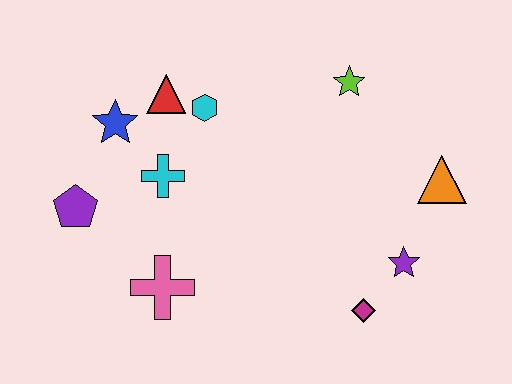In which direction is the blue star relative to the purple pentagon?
The blue star is above the purple pentagon.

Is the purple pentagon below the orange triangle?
Yes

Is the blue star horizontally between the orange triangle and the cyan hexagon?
No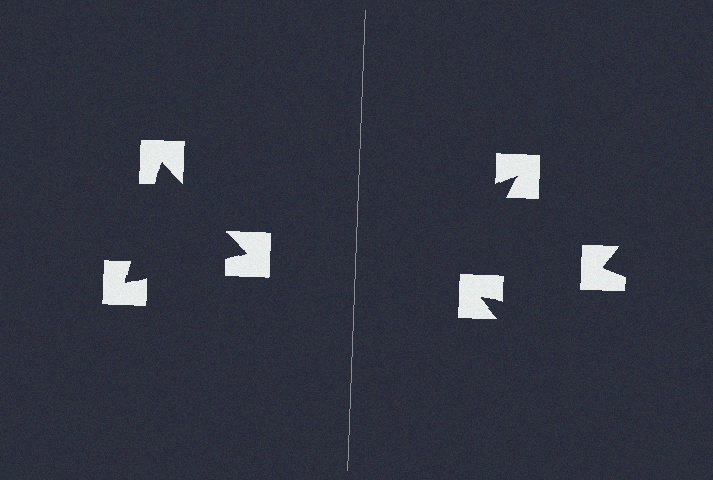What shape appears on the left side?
An illusory triangle.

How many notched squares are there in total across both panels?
6 — 3 on each side.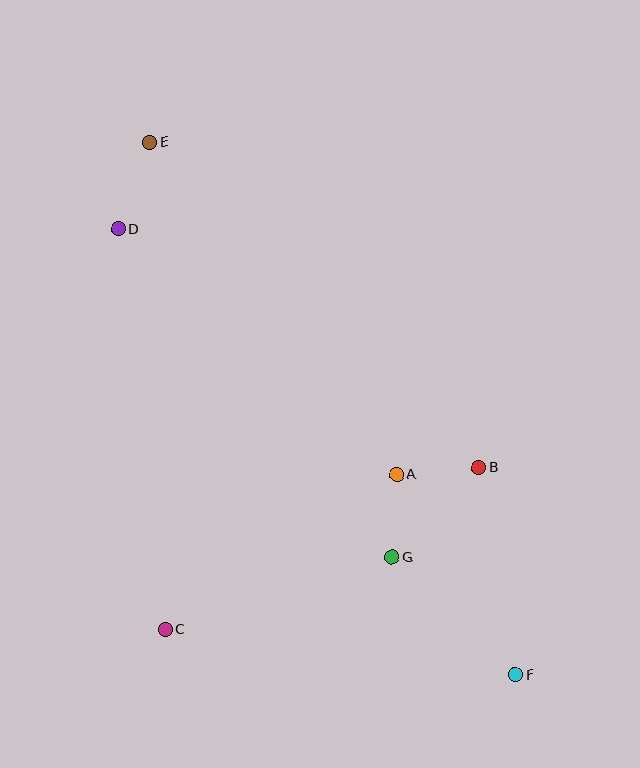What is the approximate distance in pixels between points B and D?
The distance between B and D is approximately 432 pixels.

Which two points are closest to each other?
Points A and B are closest to each other.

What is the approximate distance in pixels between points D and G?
The distance between D and G is approximately 427 pixels.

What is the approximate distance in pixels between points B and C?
The distance between B and C is approximately 353 pixels.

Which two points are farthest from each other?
Points E and F are farthest from each other.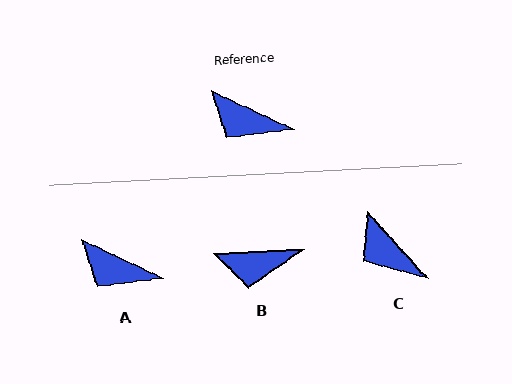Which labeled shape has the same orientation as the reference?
A.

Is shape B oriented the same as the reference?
No, it is off by about 28 degrees.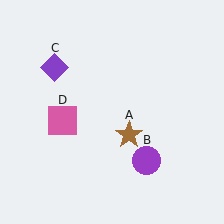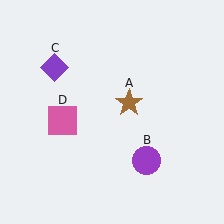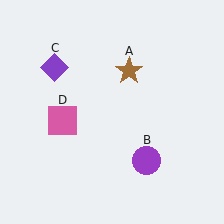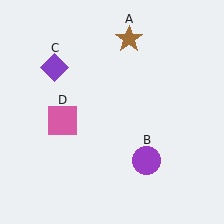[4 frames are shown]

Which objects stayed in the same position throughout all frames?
Purple circle (object B) and purple diamond (object C) and pink square (object D) remained stationary.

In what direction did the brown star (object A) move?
The brown star (object A) moved up.